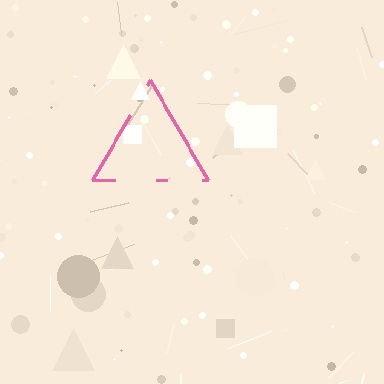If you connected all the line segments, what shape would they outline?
They would outline a triangle.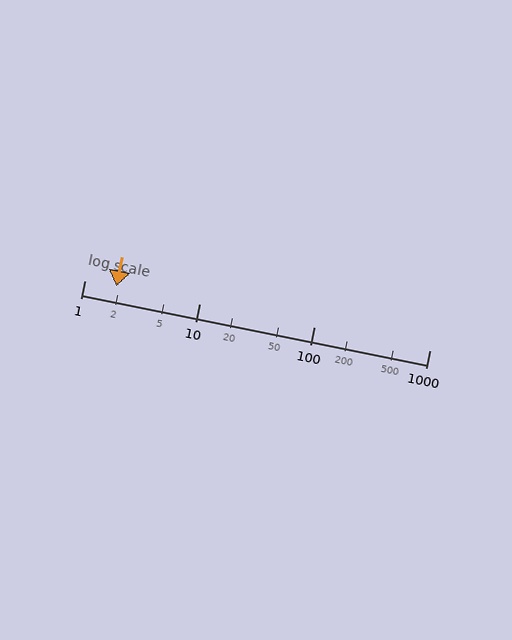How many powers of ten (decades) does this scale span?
The scale spans 3 decades, from 1 to 1000.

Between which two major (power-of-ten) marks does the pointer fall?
The pointer is between 1 and 10.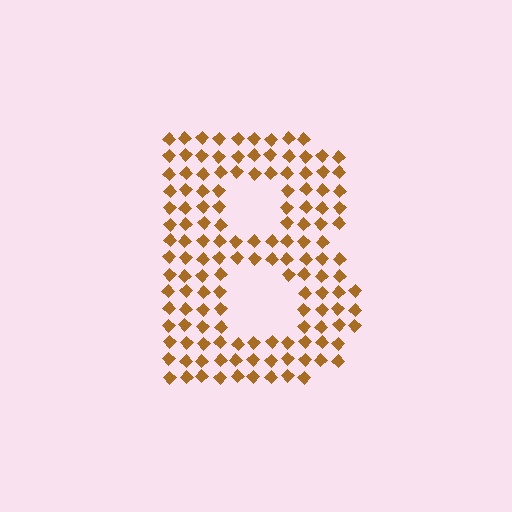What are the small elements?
The small elements are diamonds.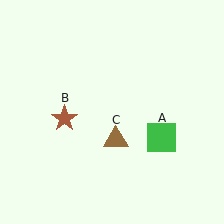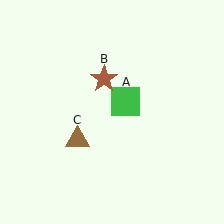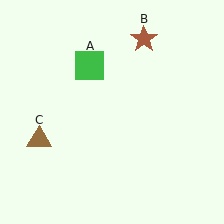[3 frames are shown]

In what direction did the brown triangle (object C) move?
The brown triangle (object C) moved left.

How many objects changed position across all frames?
3 objects changed position: green square (object A), brown star (object B), brown triangle (object C).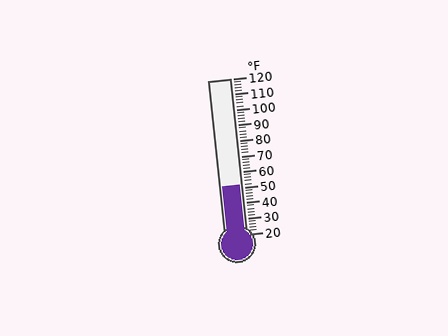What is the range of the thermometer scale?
The thermometer scale ranges from 20°F to 120°F.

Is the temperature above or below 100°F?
The temperature is below 100°F.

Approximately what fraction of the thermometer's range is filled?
The thermometer is filled to approximately 30% of its range.